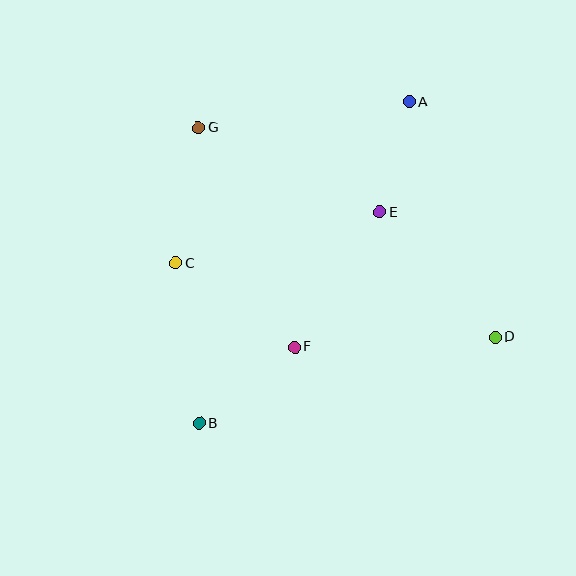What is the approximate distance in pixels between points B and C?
The distance between B and C is approximately 162 pixels.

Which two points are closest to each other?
Points A and E are closest to each other.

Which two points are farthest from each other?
Points A and B are farthest from each other.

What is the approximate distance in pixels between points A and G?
The distance between A and G is approximately 212 pixels.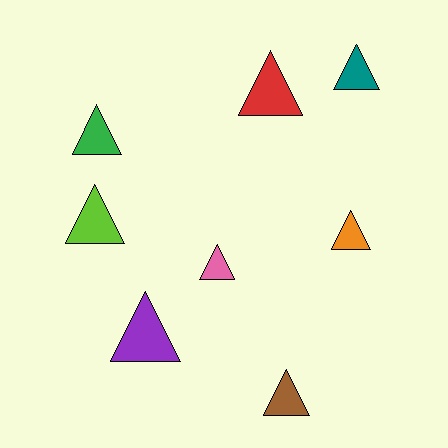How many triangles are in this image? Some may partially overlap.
There are 8 triangles.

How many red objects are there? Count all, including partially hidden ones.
There is 1 red object.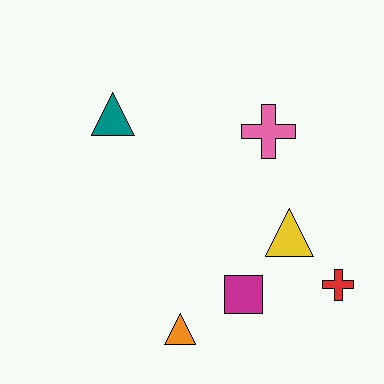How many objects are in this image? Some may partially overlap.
There are 6 objects.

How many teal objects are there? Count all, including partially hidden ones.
There is 1 teal object.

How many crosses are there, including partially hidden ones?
There are 2 crosses.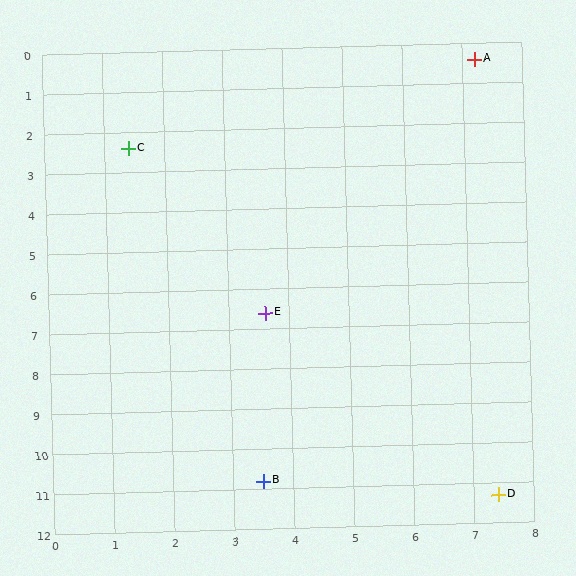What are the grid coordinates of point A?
Point A is at approximately (7.2, 0.4).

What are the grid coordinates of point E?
Point E is at approximately (3.6, 6.6).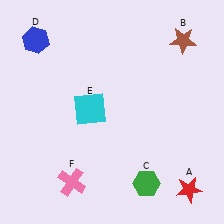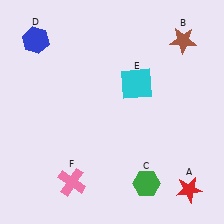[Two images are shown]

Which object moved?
The cyan square (E) moved right.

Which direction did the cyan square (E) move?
The cyan square (E) moved right.